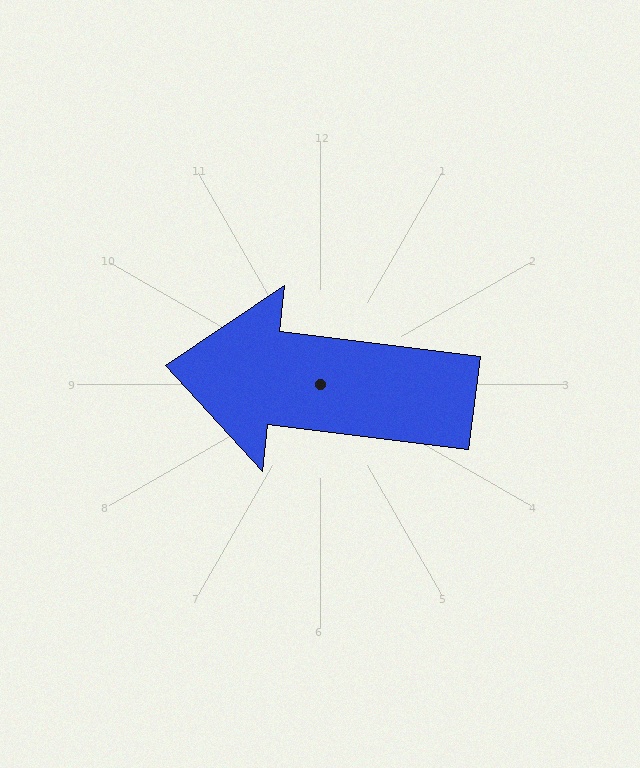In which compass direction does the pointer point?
West.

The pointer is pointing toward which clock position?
Roughly 9 o'clock.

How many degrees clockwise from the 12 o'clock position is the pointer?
Approximately 277 degrees.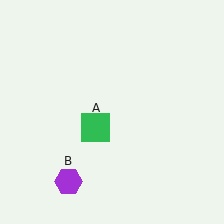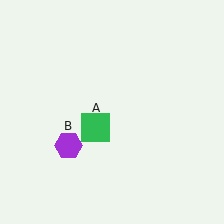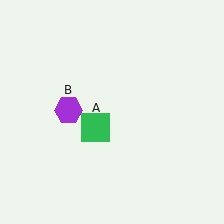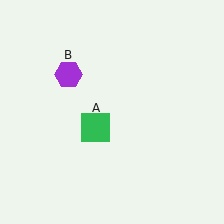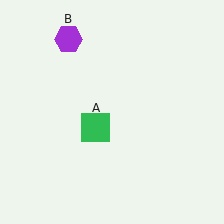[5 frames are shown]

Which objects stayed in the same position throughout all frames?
Green square (object A) remained stationary.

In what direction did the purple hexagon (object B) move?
The purple hexagon (object B) moved up.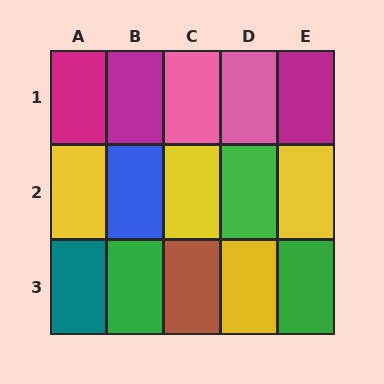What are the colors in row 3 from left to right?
Teal, green, brown, yellow, green.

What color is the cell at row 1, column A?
Magenta.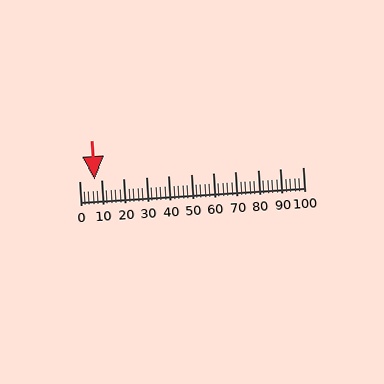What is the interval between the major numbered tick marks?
The major tick marks are spaced 10 units apart.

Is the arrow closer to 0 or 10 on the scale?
The arrow is closer to 10.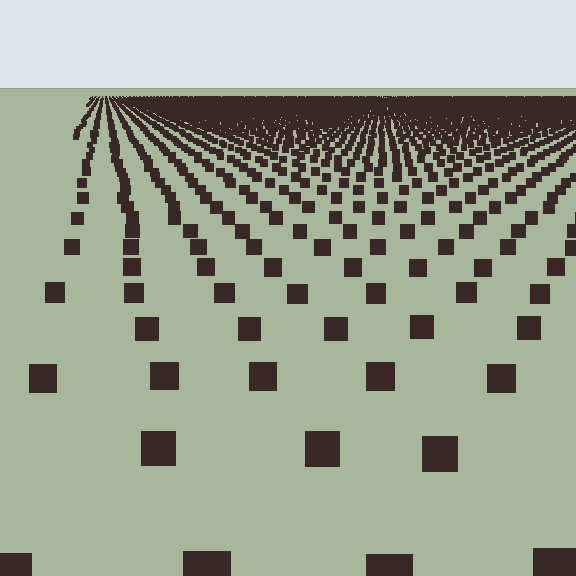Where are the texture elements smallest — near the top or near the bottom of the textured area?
Near the top.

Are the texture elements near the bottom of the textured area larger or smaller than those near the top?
Larger. Near the bottom, elements are closer to the viewer and appear at a bigger on-screen size.